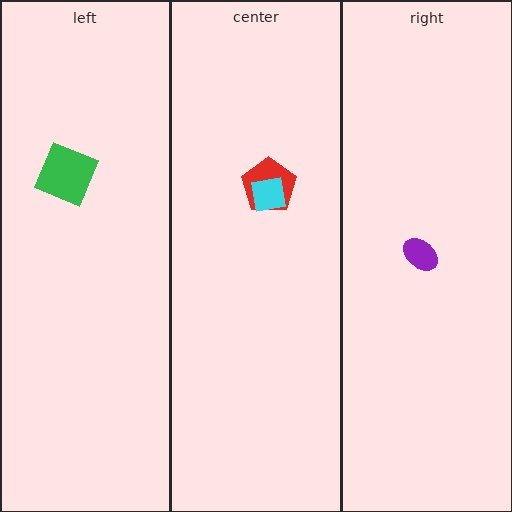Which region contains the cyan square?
The center region.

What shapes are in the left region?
The green square.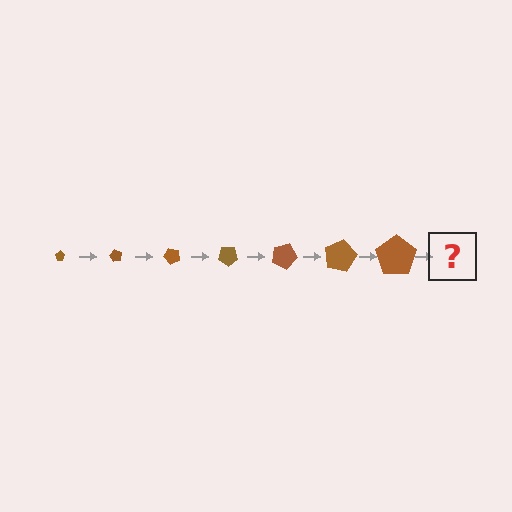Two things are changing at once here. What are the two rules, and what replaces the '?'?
The two rules are that the pentagon grows larger each step and it rotates 60 degrees each step. The '?' should be a pentagon, larger than the previous one and rotated 420 degrees from the start.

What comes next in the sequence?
The next element should be a pentagon, larger than the previous one and rotated 420 degrees from the start.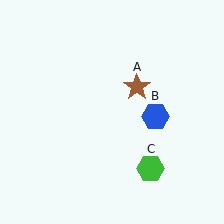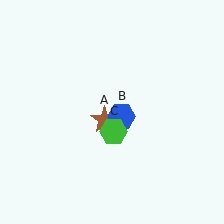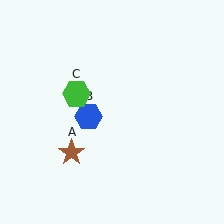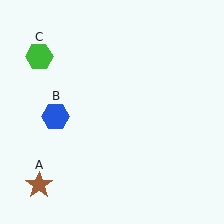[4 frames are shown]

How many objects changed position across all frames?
3 objects changed position: brown star (object A), blue hexagon (object B), green hexagon (object C).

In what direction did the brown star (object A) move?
The brown star (object A) moved down and to the left.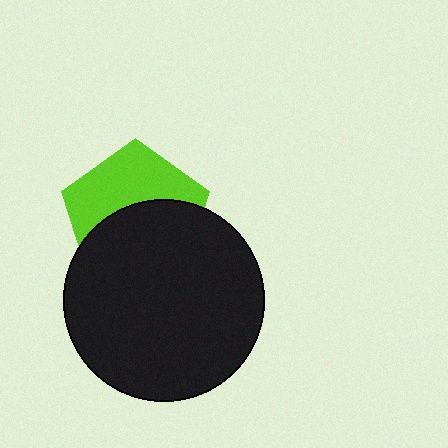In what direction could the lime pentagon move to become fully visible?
The lime pentagon could move up. That would shift it out from behind the black circle entirely.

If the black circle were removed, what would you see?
You would see the complete lime pentagon.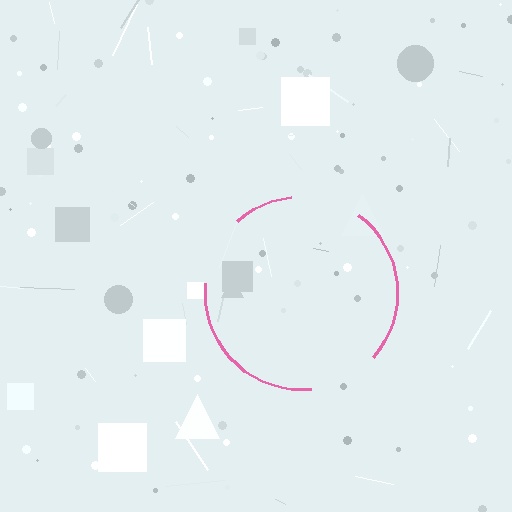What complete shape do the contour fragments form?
The contour fragments form a circle.